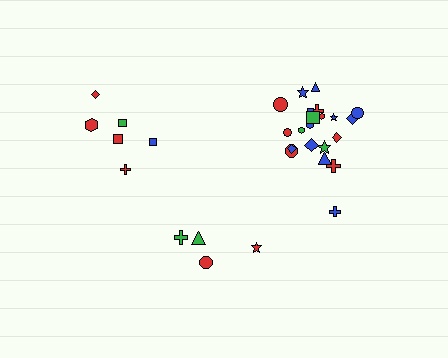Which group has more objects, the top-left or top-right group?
The top-right group.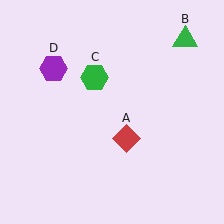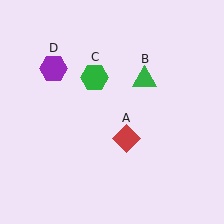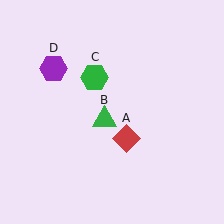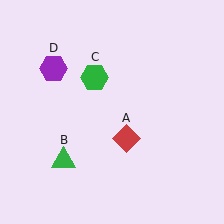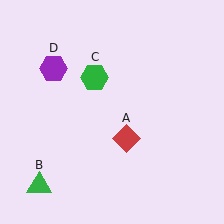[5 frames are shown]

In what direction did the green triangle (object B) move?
The green triangle (object B) moved down and to the left.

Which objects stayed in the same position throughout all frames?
Red diamond (object A) and green hexagon (object C) and purple hexagon (object D) remained stationary.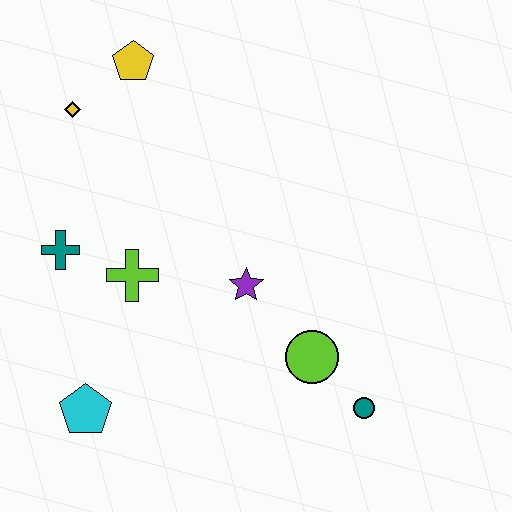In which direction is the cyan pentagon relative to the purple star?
The cyan pentagon is to the left of the purple star.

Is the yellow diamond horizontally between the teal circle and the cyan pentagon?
No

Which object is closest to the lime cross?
The teal cross is closest to the lime cross.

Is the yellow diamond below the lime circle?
No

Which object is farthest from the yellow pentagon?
The teal circle is farthest from the yellow pentagon.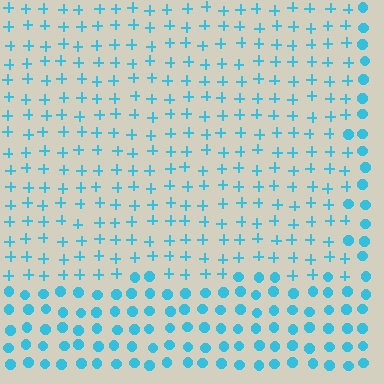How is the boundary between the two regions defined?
The boundary is defined by a change in element shape: plus signs inside vs. circles outside. All elements share the same color and spacing.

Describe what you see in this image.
The image is filled with small cyan elements arranged in a uniform grid. A rectangle-shaped region contains plus signs, while the surrounding area contains circles. The boundary is defined purely by the change in element shape.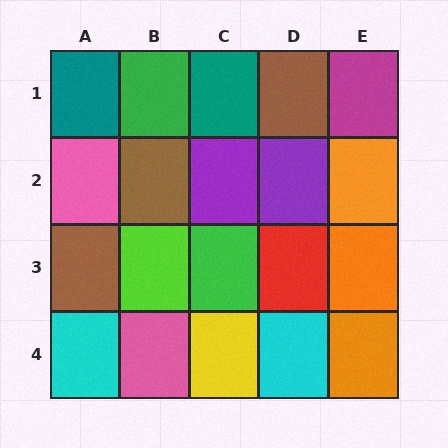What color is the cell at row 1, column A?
Teal.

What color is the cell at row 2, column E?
Orange.